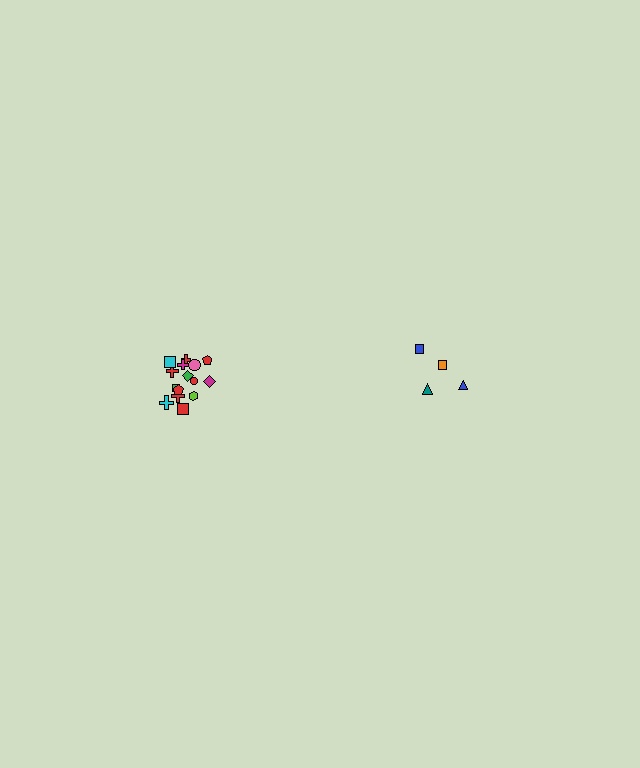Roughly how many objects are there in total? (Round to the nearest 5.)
Roughly 20 objects in total.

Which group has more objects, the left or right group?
The left group.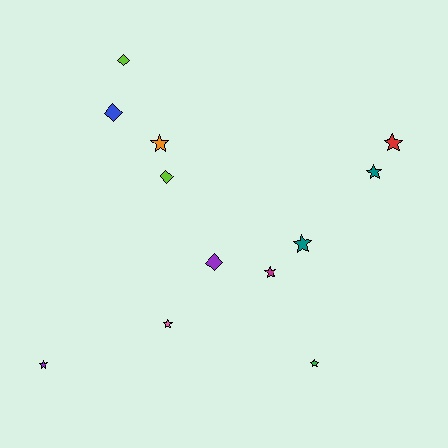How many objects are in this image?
There are 12 objects.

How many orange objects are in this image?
There is 1 orange object.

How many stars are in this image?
There are 8 stars.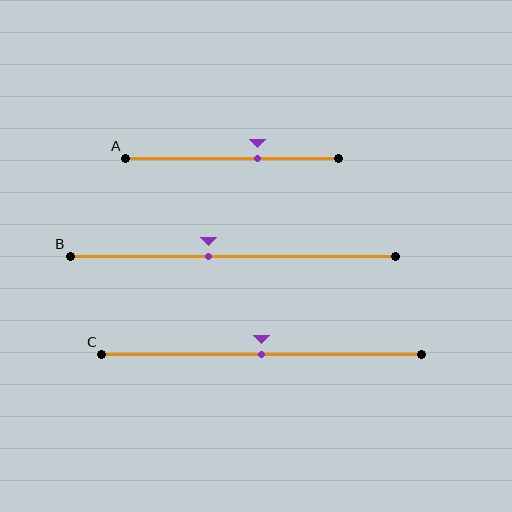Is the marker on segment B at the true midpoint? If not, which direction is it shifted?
No, the marker on segment B is shifted to the left by about 7% of the segment length.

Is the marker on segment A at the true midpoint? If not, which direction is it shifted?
No, the marker on segment A is shifted to the right by about 12% of the segment length.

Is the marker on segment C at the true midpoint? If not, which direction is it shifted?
Yes, the marker on segment C is at the true midpoint.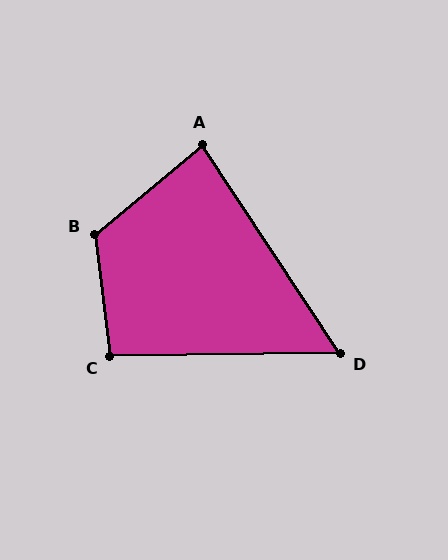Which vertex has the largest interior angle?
B, at approximately 123 degrees.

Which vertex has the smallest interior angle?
D, at approximately 57 degrees.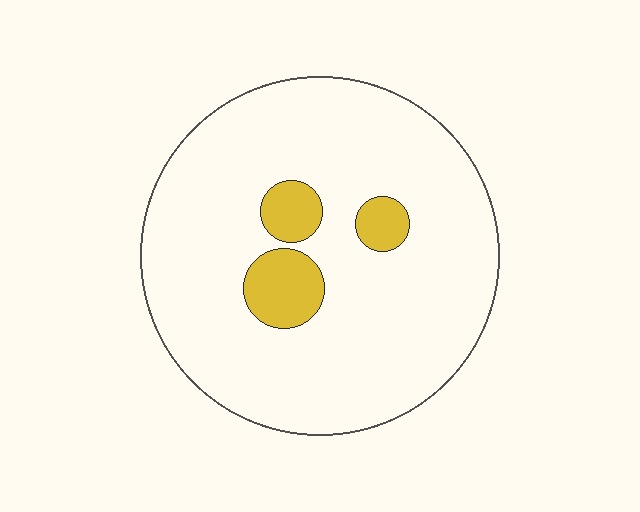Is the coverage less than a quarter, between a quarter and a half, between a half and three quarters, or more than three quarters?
Less than a quarter.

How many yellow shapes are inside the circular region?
3.